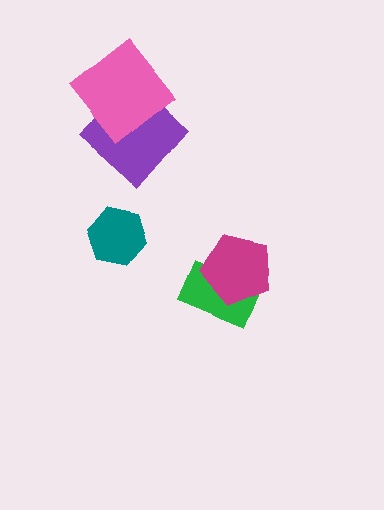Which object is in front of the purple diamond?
The pink diamond is in front of the purple diamond.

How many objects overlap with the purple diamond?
1 object overlaps with the purple diamond.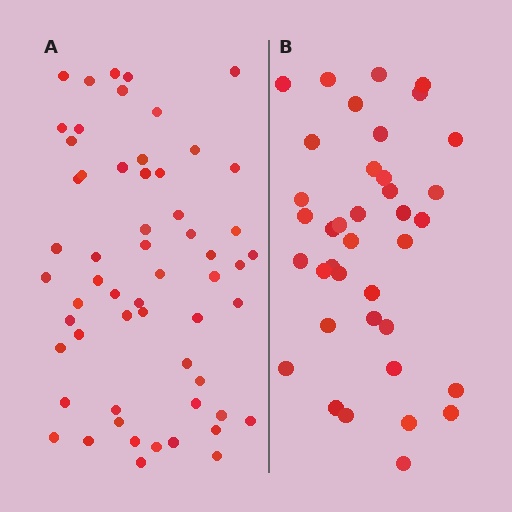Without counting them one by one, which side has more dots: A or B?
Region A (the left region) has more dots.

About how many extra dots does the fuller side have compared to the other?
Region A has approximately 20 more dots than region B.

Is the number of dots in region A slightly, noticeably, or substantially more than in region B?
Region A has substantially more. The ratio is roughly 1.5 to 1.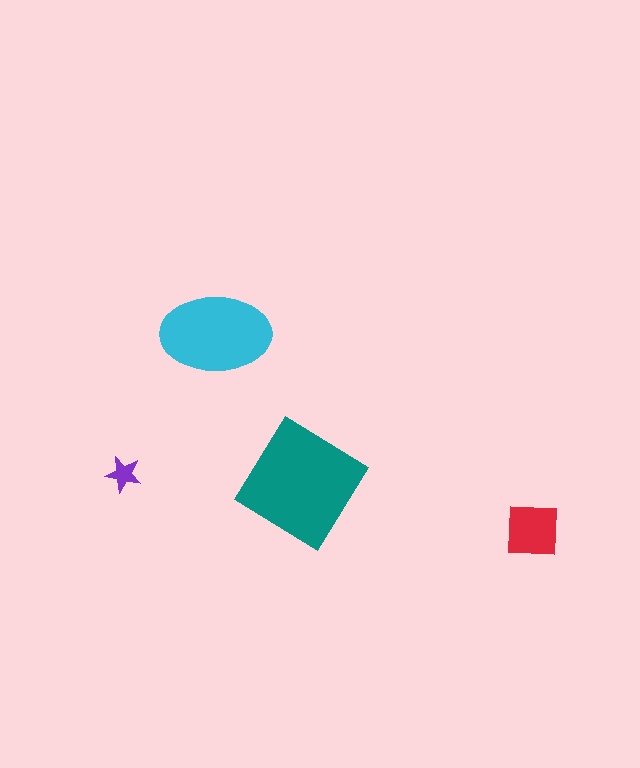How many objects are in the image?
There are 4 objects in the image.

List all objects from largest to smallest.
The teal diamond, the cyan ellipse, the red square, the purple star.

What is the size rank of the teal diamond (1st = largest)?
1st.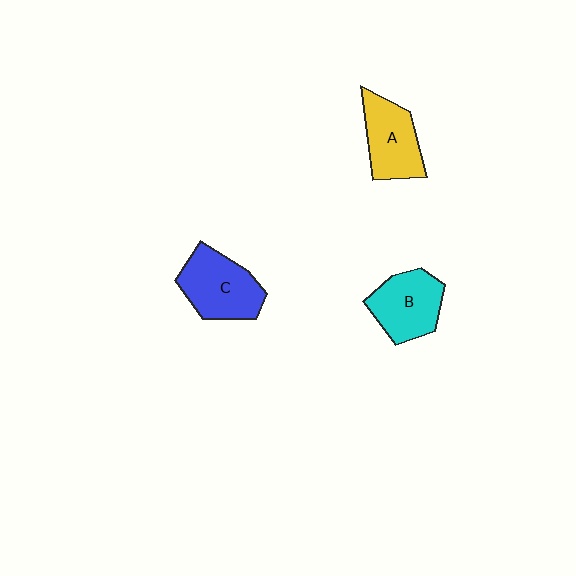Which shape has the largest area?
Shape C (blue).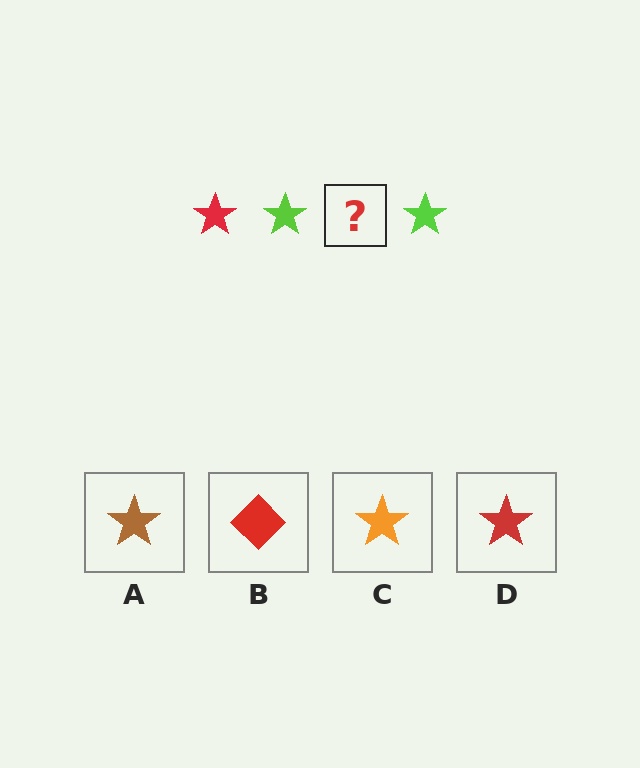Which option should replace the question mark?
Option D.